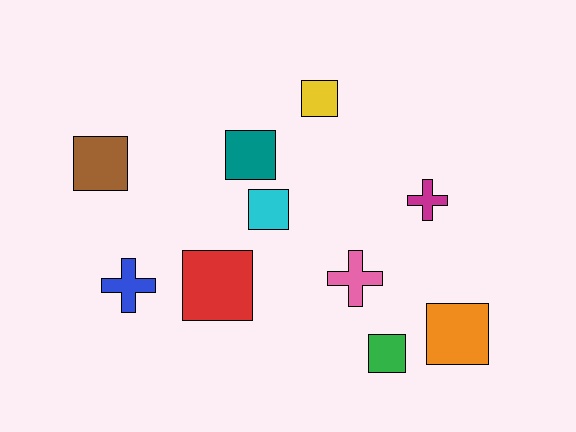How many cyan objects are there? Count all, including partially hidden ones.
There is 1 cyan object.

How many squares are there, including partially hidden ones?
There are 7 squares.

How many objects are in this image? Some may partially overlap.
There are 10 objects.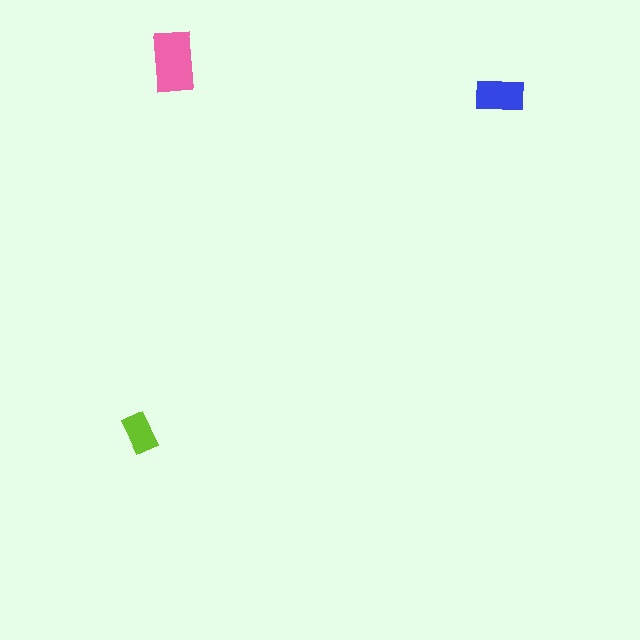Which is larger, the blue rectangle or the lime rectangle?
The blue one.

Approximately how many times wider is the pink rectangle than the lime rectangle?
About 1.5 times wider.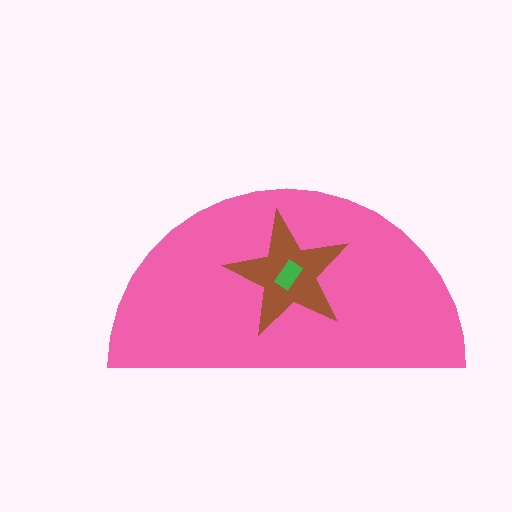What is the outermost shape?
The pink semicircle.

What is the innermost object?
The green rectangle.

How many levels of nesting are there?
3.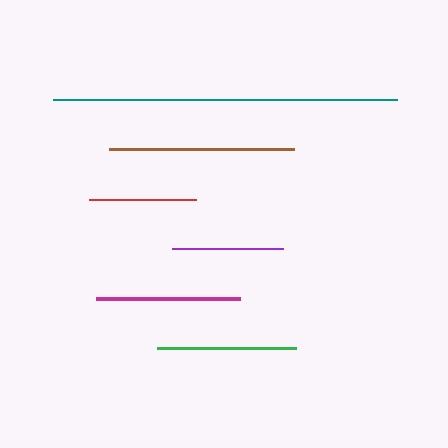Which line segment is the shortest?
The red line is the shortest at approximately 107 pixels.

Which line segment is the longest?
The teal line is the longest at approximately 345 pixels.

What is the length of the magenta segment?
The magenta segment is approximately 145 pixels long.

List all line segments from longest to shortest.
From longest to shortest: teal, brown, magenta, green, purple, red.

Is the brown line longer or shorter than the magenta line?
The brown line is longer than the magenta line.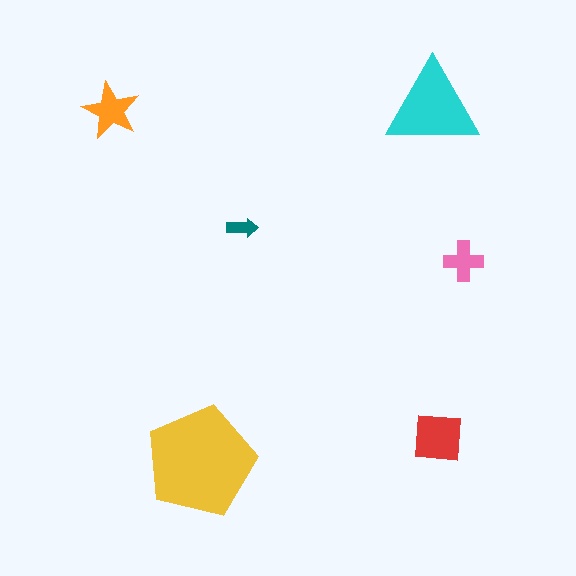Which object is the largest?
The yellow pentagon.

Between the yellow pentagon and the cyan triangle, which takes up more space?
The yellow pentagon.